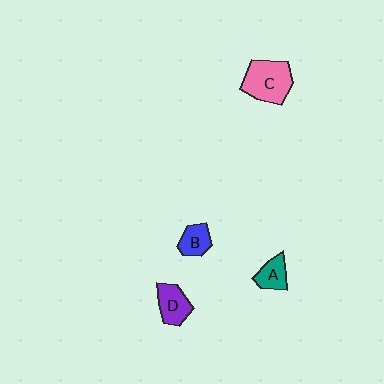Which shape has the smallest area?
Shape B (blue).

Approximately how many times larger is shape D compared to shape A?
Approximately 1.3 times.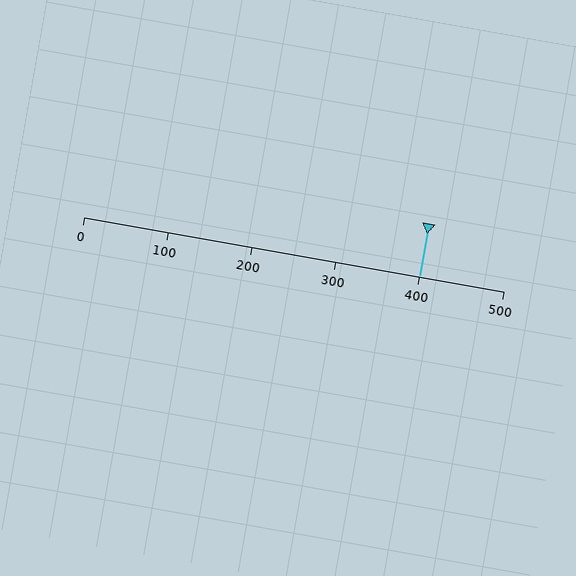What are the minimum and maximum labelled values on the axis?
The axis runs from 0 to 500.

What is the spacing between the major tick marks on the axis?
The major ticks are spaced 100 apart.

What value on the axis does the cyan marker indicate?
The marker indicates approximately 400.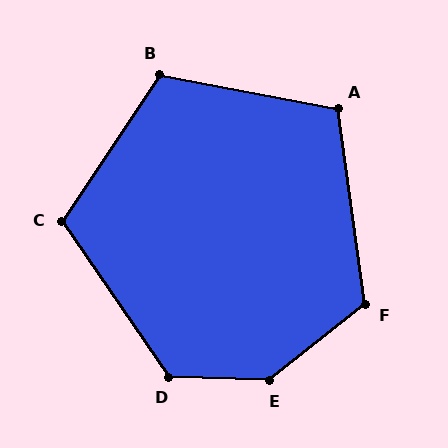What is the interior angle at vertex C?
Approximately 112 degrees (obtuse).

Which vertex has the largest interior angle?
E, at approximately 140 degrees.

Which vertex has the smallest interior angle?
A, at approximately 108 degrees.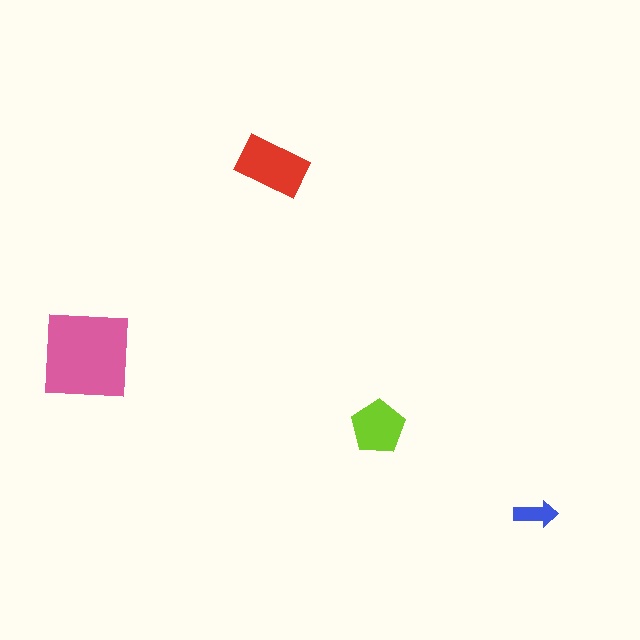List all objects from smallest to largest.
The blue arrow, the lime pentagon, the red rectangle, the pink square.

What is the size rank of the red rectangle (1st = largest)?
2nd.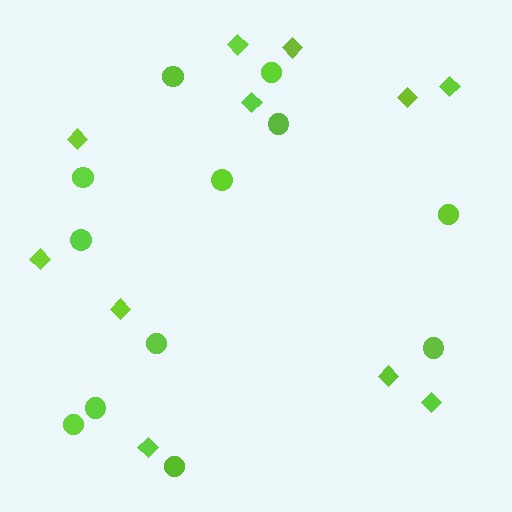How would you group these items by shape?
There are 2 groups: one group of diamonds (11) and one group of circles (12).